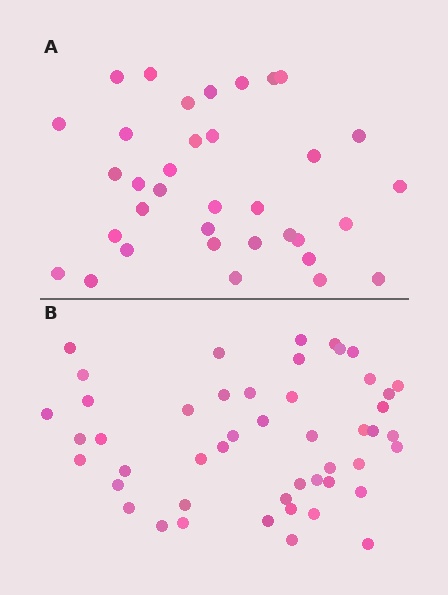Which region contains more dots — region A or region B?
Region B (the bottom region) has more dots.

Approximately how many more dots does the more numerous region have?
Region B has approximately 15 more dots than region A.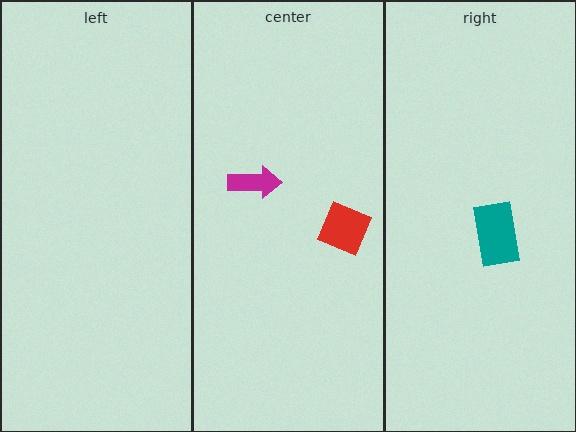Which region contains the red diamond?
The center region.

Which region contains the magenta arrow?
The center region.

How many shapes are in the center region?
2.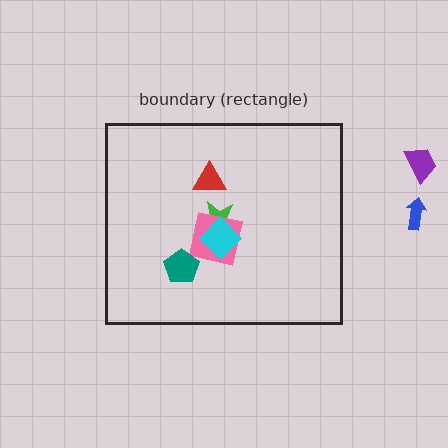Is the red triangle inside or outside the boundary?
Inside.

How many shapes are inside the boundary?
5 inside, 2 outside.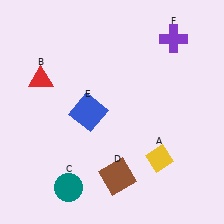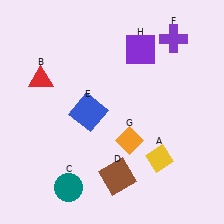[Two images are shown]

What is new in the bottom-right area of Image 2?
An orange diamond (G) was added in the bottom-right area of Image 2.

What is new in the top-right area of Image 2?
A purple square (H) was added in the top-right area of Image 2.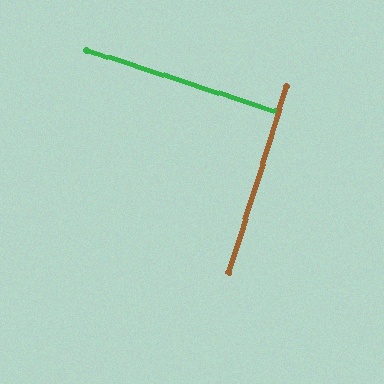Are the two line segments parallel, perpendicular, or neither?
Perpendicular — they meet at approximately 89°.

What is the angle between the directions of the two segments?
Approximately 89 degrees.